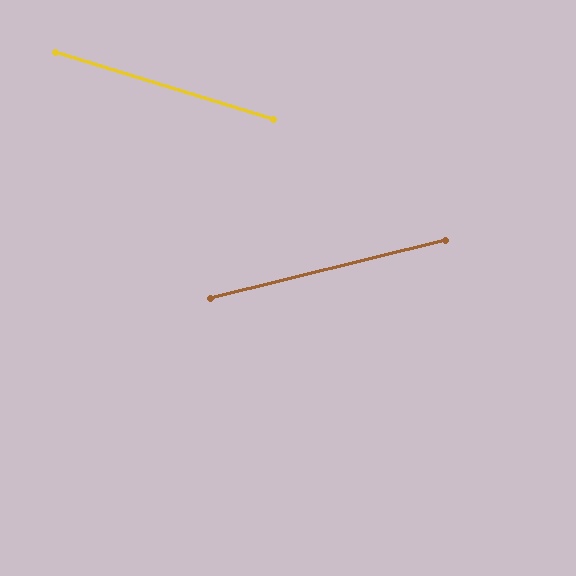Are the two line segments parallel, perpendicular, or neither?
Neither parallel nor perpendicular — they differ by about 31°.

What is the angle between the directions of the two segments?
Approximately 31 degrees.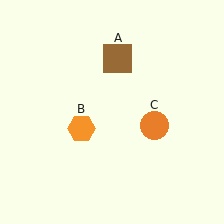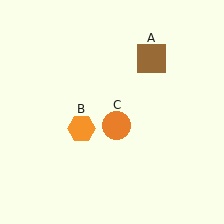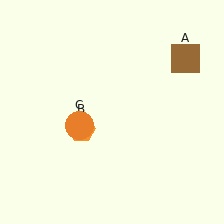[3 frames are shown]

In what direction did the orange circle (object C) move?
The orange circle (object C) moved left.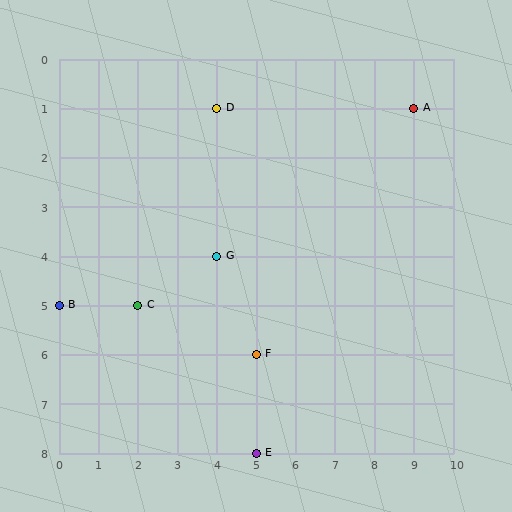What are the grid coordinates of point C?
Point C is at grid coordinates (2, 5).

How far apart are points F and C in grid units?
Points F and C are 3 columns and 1 row apart (about 3.2 grid units diagonally).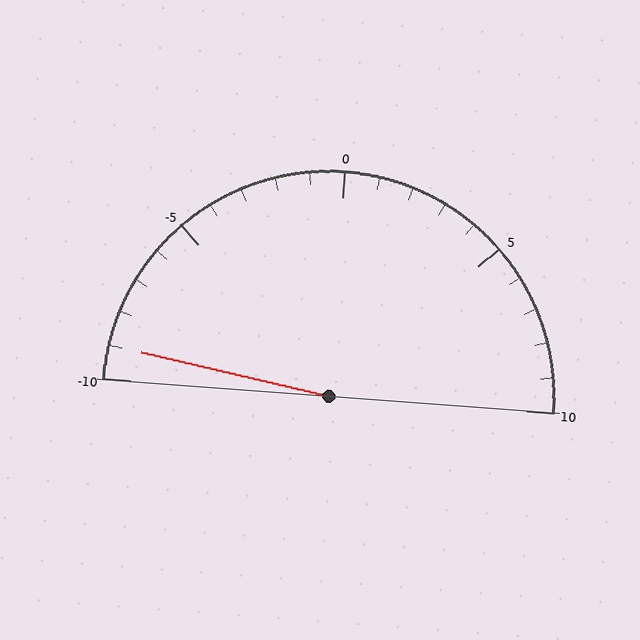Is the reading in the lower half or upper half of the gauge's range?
The reading is in the lower half of the range (-10 to 10).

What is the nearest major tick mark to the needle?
The nearest major tick mark is -10.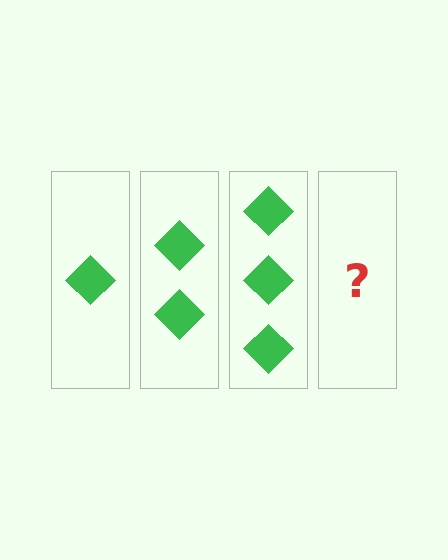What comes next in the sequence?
The next element should be 4 diamonds.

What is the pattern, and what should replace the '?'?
The pattern is that each step adds one more diamond. The '?' should be 4 diamonds.